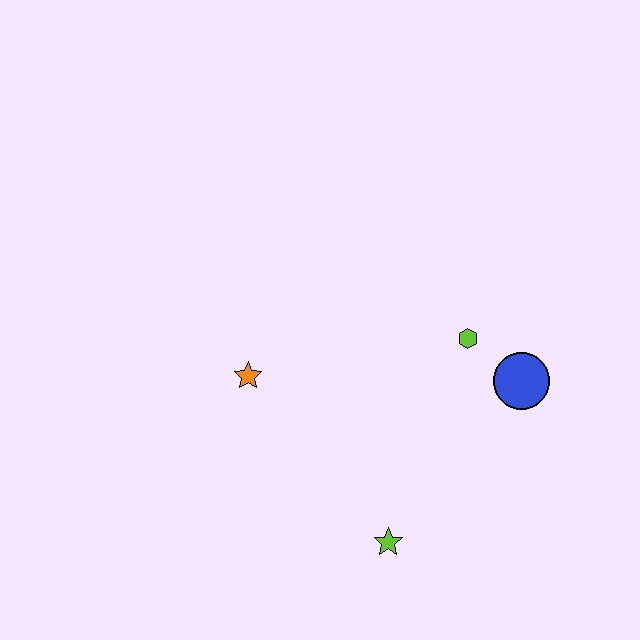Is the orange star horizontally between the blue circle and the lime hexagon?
No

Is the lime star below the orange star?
Yes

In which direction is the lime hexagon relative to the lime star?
The lime hexagon is above the lime star.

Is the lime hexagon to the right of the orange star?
Yes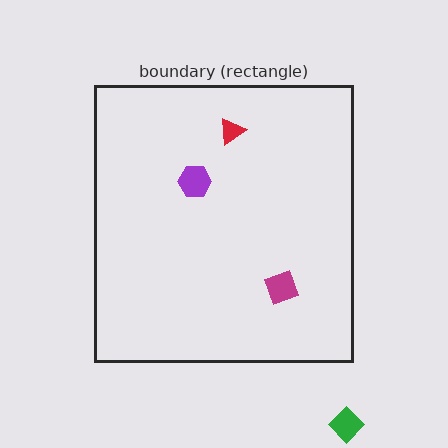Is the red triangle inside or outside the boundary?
Inside.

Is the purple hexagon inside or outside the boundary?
Inside.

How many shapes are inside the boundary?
3 inside, 1 outside.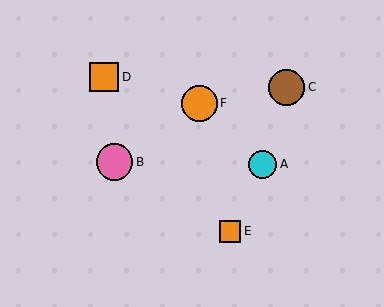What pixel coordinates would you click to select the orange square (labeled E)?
Click at (230, 231) to select the orange square E.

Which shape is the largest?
The pink circle (labeled B) is the largest.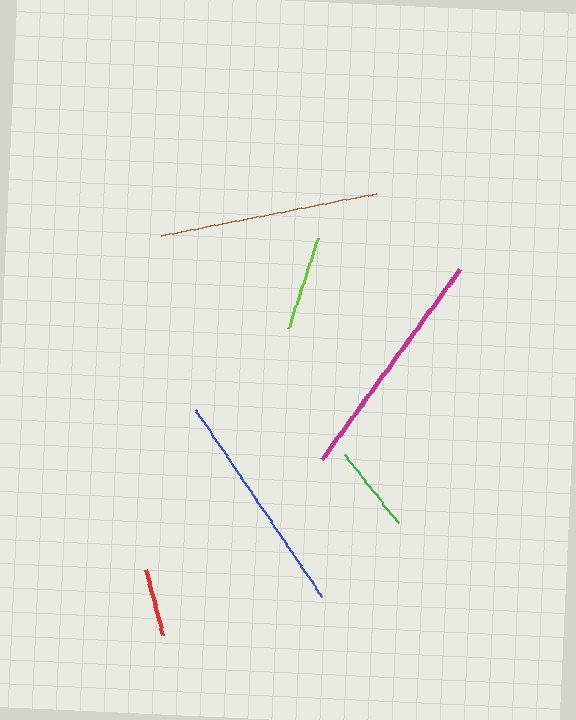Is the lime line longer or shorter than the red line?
The lime line is longer than the red line.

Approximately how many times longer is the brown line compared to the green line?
The brown line is approximately 2.5 times the length of the green line.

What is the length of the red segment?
The red segment is approximately 68 pixels long.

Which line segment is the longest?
The magenta line is the longest at approximately 234 pixels.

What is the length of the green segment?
The green segment is approximately 87 pixels long.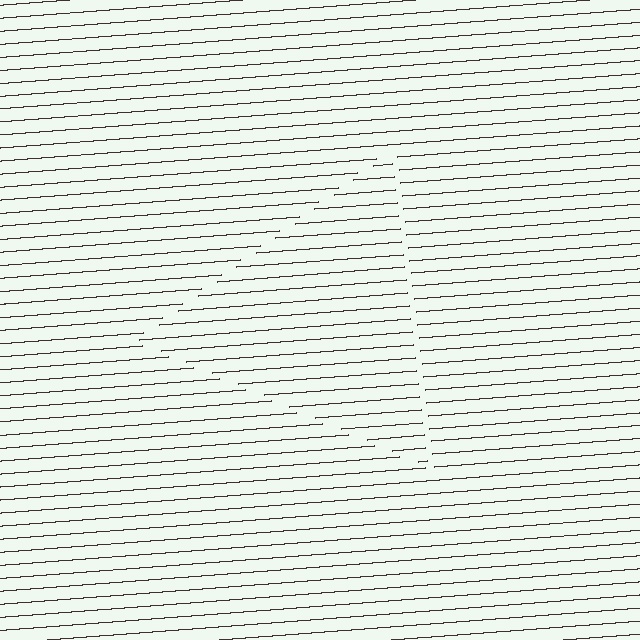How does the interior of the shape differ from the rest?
The interior of the shape contains the same grating, shifted by half a period — the contour is defined by the phase discontinuity where line-ends from the inner and outer gratings abut.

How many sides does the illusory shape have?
3 sides — the line-ends trace a triangle.